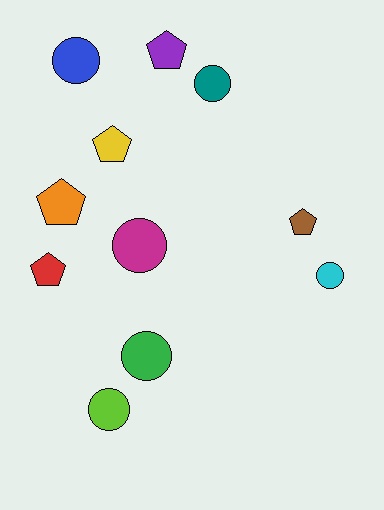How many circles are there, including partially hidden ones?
There are 6 circles.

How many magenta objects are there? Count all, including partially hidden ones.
There is 1 magenta object.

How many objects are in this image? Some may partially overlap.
There are 11 objects.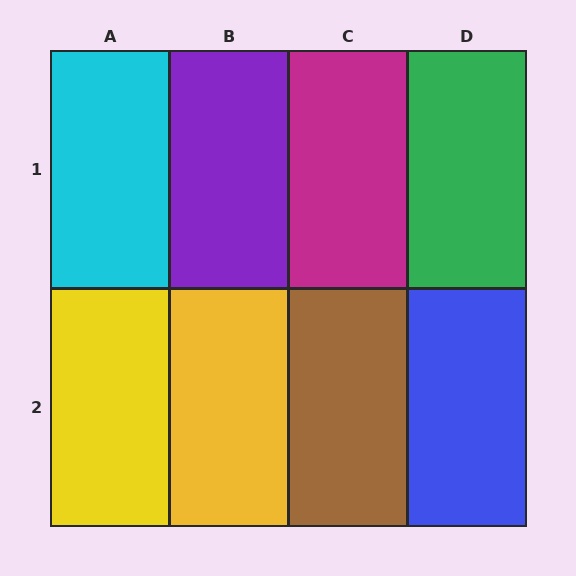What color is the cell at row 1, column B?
Purple.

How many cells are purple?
1 cell is purple.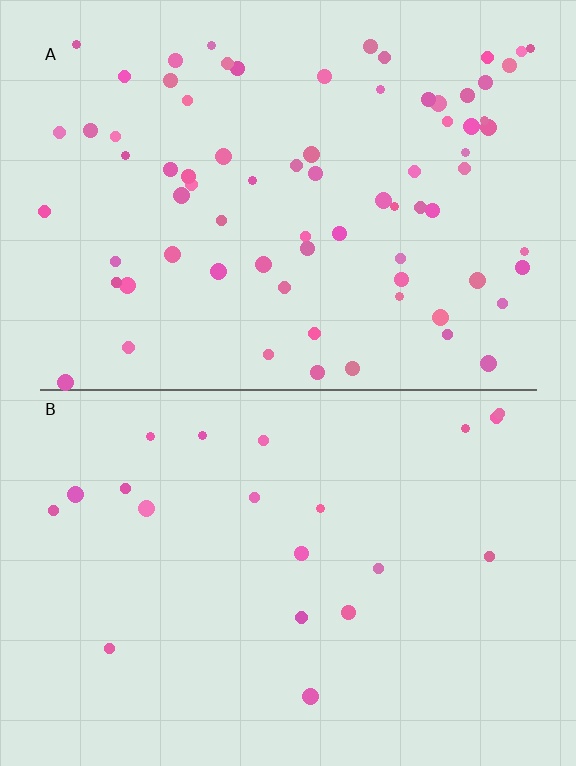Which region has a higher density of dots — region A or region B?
A (the top).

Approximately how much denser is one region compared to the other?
Approximately 3.6× — region A over region B.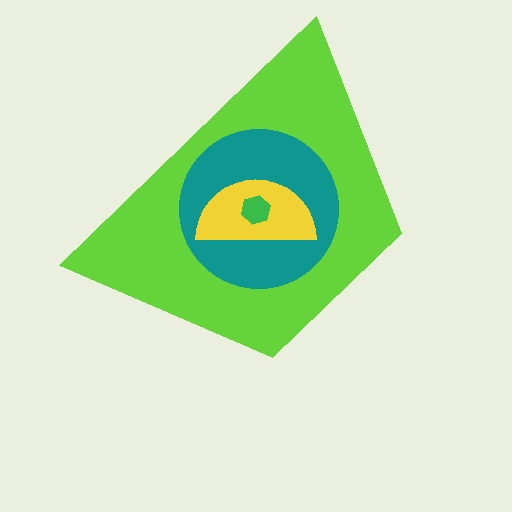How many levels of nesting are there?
4.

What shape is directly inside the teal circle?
The yellow semicircle.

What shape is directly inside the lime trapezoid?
The teal circle.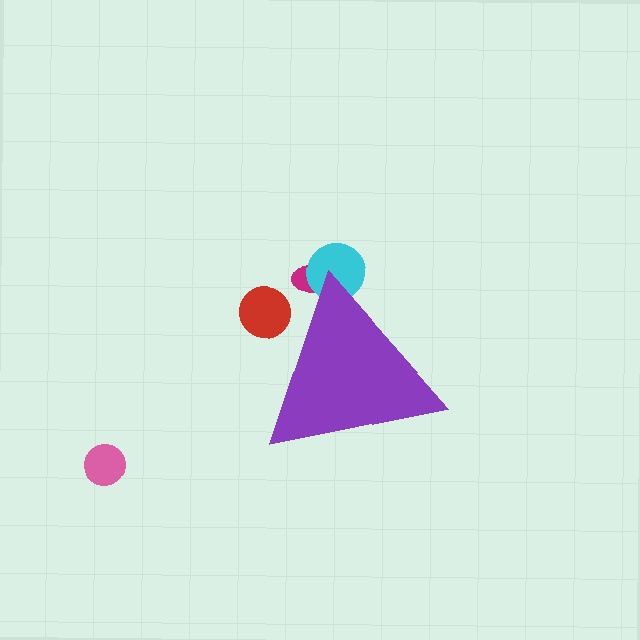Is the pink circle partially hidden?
No, the pink circle is fully visible.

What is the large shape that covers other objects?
A purple triangle.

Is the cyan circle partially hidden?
Yes, the cyan circle is partially hidden behind the purple triangle.